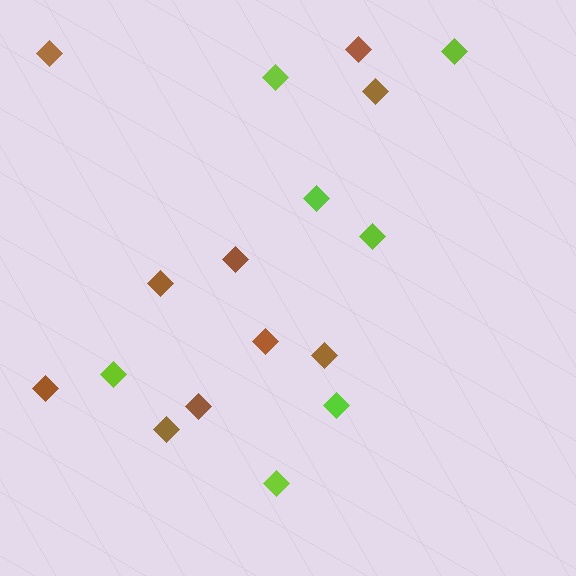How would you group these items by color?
There are 2 groups: one group of brown diamonds (10) and one group of lime diamonds (7).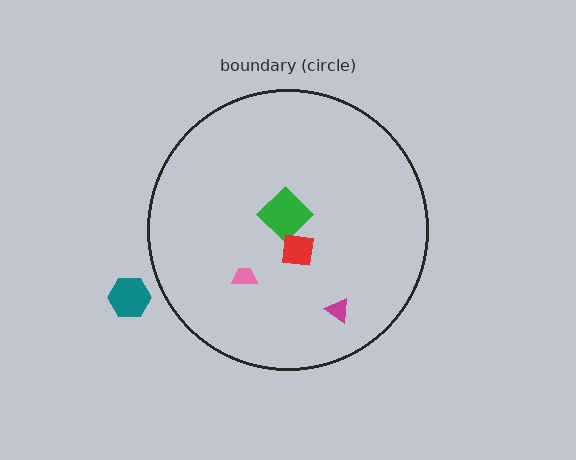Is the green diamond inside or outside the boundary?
Inside.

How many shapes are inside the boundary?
4 inside, 1 outside.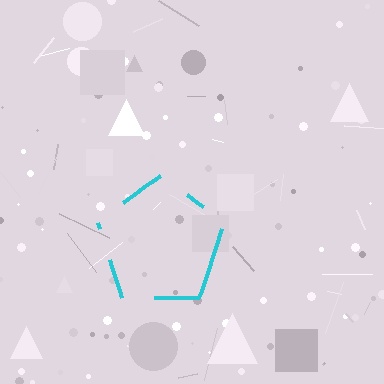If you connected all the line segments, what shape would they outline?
They would outline a pentagon.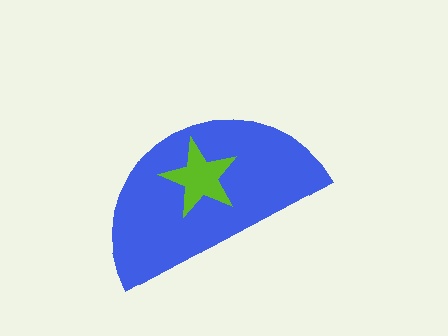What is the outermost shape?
The blue semicircle.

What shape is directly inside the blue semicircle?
The lime star.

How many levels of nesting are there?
2.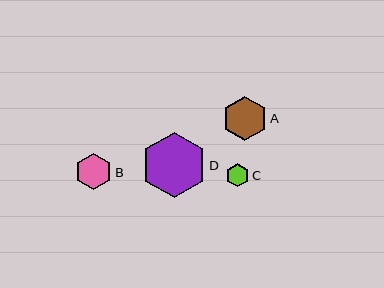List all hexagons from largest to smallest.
From largest to smallest: D, A, B, C.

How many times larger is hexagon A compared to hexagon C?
Hexagon A is approximately 1.9 times the size of hexagon C.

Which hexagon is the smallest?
Hexagon C is the smallest with a size of approximately 23 pixels.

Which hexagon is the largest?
Hexagon D is the largest with a size of approximately 65 pixels.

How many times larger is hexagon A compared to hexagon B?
Hexagon A is approximately 1.2 times the size of hexagon B.